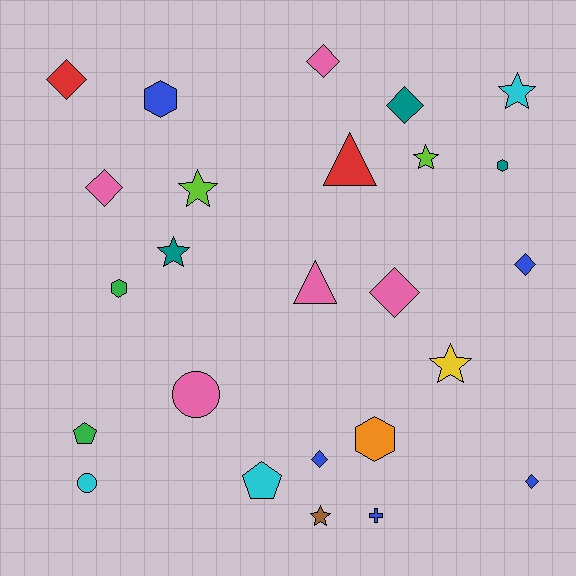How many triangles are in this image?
There are 2 triangles.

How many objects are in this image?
There are 25 objects.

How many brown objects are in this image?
There is 1 brown object.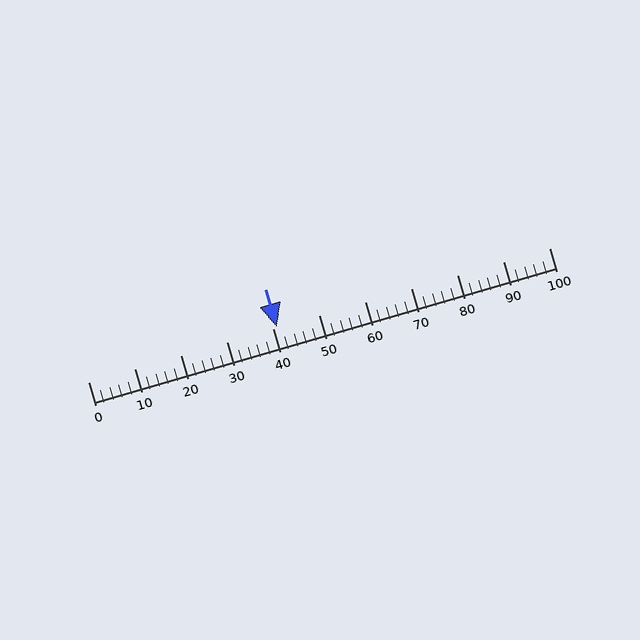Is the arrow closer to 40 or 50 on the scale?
The arrow is closer to 40.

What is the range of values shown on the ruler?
The ruler shows values from 0 to 100.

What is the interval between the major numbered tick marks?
The major tick marks are spaced 10 units apart.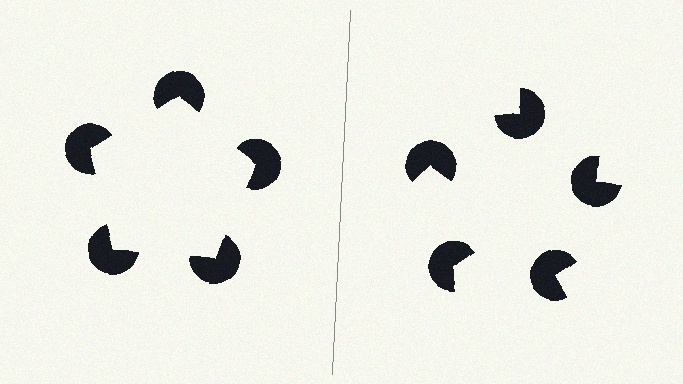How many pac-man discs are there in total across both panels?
10 — 5 on each side.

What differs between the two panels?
The pac-man discs are positioned identically on both sides; only the wedge orientations differ. On the left they align to a pentagon; on the right they are misaligned.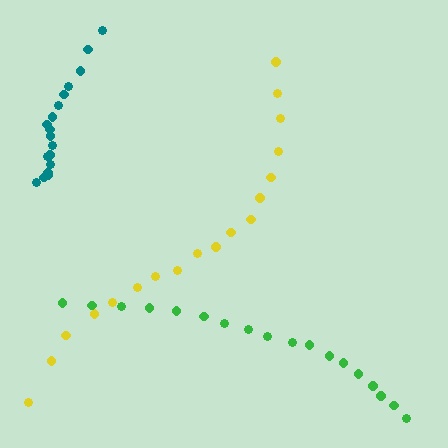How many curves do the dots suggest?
There are 3 distinct paths.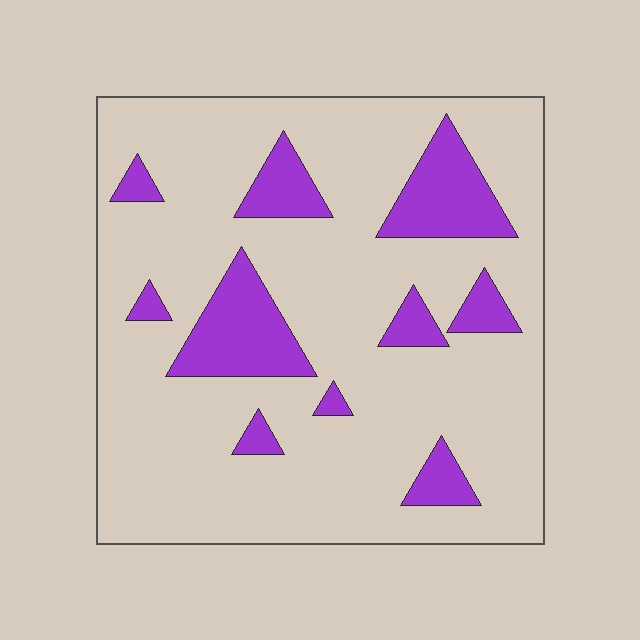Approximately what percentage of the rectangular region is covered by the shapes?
Approximately 20%.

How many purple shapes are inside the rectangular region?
10.